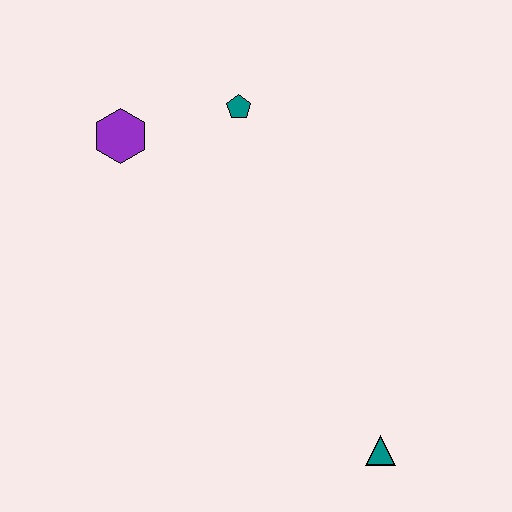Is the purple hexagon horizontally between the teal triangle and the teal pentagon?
No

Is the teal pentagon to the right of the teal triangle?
No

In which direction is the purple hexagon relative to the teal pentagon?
The purple hexagon is to the left of the teal pentagon.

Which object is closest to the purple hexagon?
The teal pentagon is closest to the purple hexagon.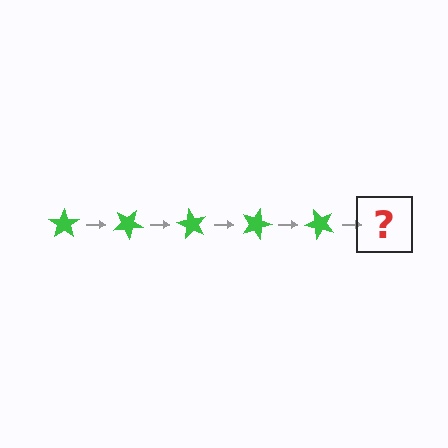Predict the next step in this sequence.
The next step is a green star rotated 150 degrees.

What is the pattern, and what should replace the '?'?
The pattern is that the star rotates 30 degrees each step. The '?' should be a green star rotated 150 degrees.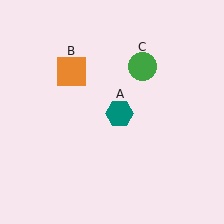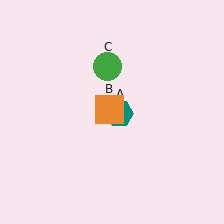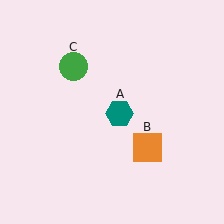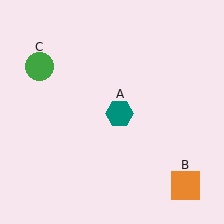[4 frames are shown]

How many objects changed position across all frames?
2 objects changed position: orange square (object B), green circle (object C).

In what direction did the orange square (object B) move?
The orange square (object B) moved down and to the right.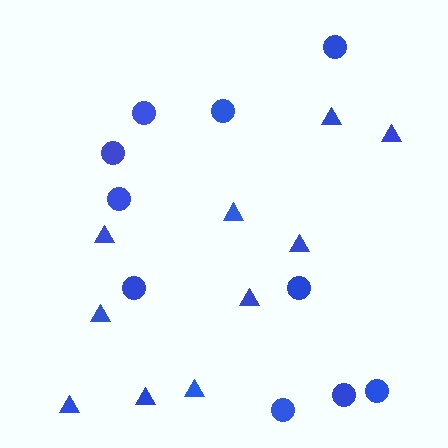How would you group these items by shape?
There are 2 groups: one group of triangles (10) and one group of circles (10).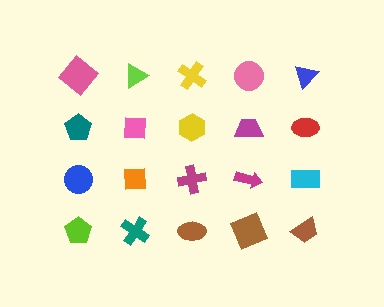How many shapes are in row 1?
5 shapes.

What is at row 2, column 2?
A pink square.